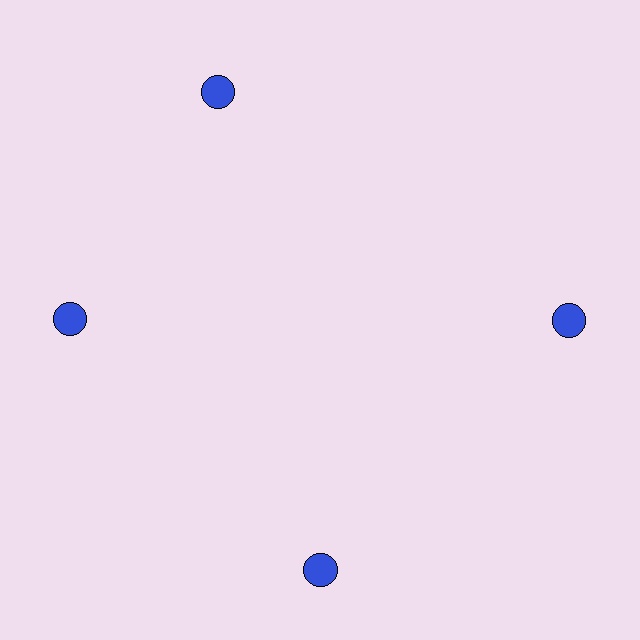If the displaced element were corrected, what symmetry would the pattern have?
It would have 4-fold rotational symmetry — the pattern would map onto itself every 90 degrees.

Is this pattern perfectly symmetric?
No. The 4 blue circles are arranged in a ring, but one element near the 12 o'clock position is rotated out of alignment along the ring, breaking the 4-fold rotational symmetry.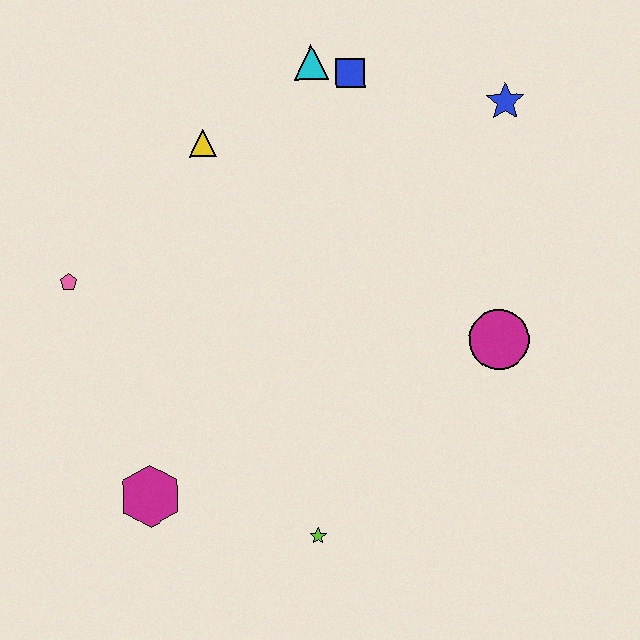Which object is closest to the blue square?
The cyan triangle is closest to the blue square.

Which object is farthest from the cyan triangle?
The lime star is farthest from the cyan triangle.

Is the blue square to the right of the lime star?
Yes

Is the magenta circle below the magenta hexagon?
No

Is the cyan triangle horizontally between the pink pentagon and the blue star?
Yes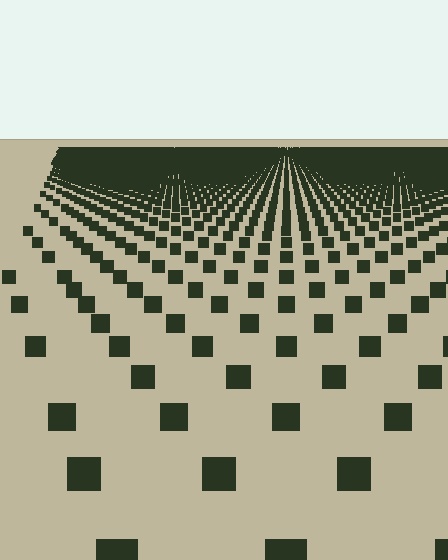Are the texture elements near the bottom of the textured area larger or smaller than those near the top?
Larger. Near the bottom, elements are closer to the viewer and appear at a bigger on-screen size.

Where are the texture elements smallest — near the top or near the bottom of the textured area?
Near the top.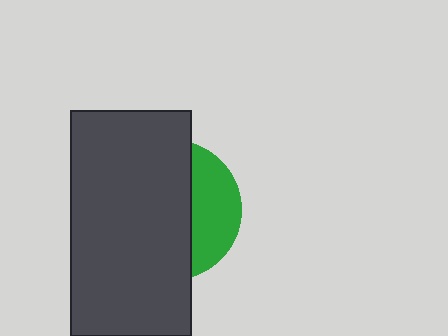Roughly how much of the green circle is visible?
A small part of it is visible (roughly 32%).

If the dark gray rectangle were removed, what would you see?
You would see the complete green circle.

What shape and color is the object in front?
The object in front is a dark gray rectangle.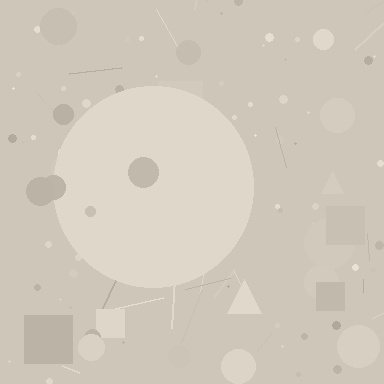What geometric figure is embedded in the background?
A circle is embedded in the background.